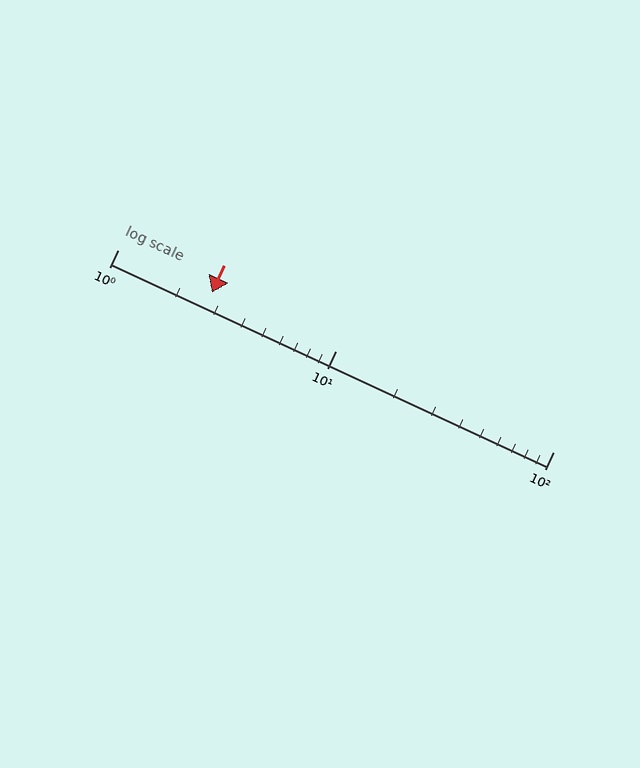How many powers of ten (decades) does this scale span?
The scale spans 2 decades, from 1 to 100.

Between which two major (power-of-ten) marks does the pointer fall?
The pointer is between 1 and 10.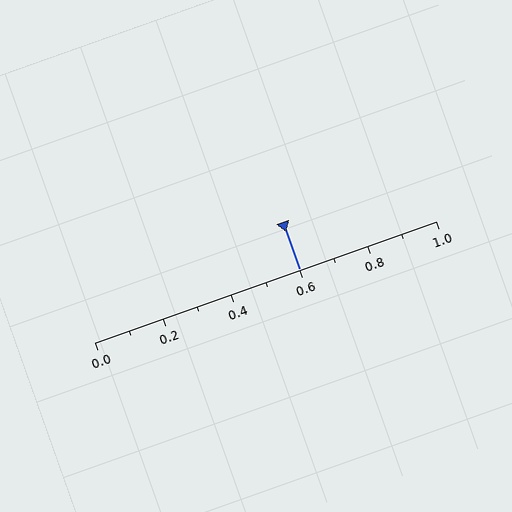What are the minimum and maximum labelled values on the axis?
The axis runs from 0.0 to 1.0.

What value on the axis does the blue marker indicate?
The marker indicates approximately 0.6.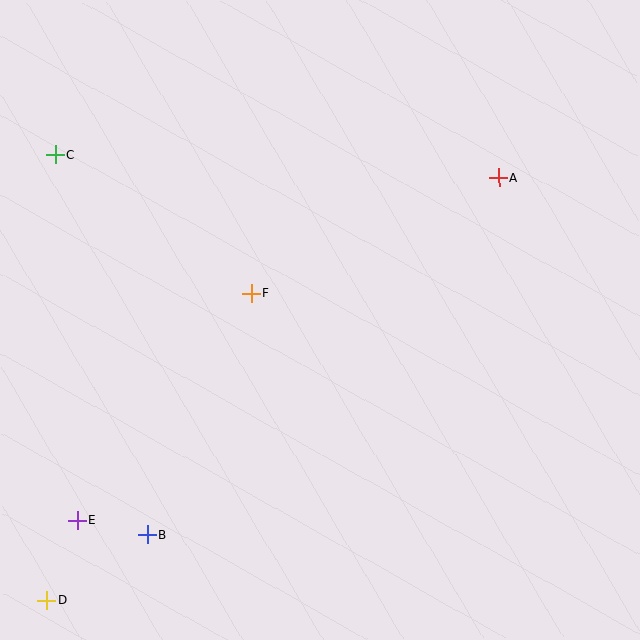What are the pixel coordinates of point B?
Point B is at (147, 535).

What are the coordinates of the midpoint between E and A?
The midpoint between E and A is at (288, 349).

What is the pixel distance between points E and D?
The distance between E and D is 85 pixels.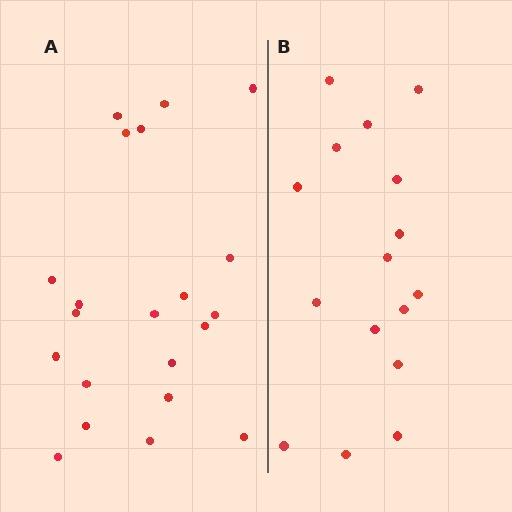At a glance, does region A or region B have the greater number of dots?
Region A (the left region) has more dots.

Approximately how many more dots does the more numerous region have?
Region A has about 5 more dots than region B.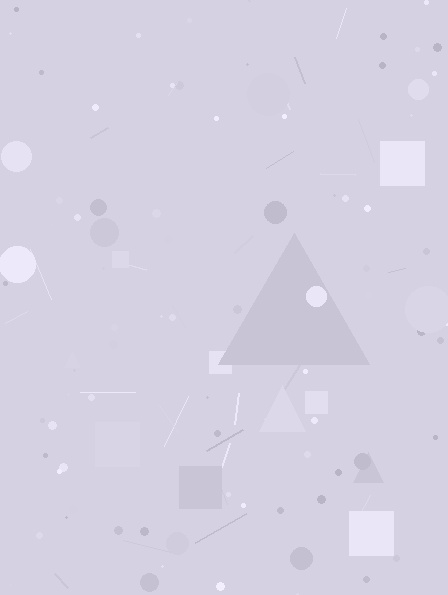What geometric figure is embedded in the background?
A triangle is embedded in the background.